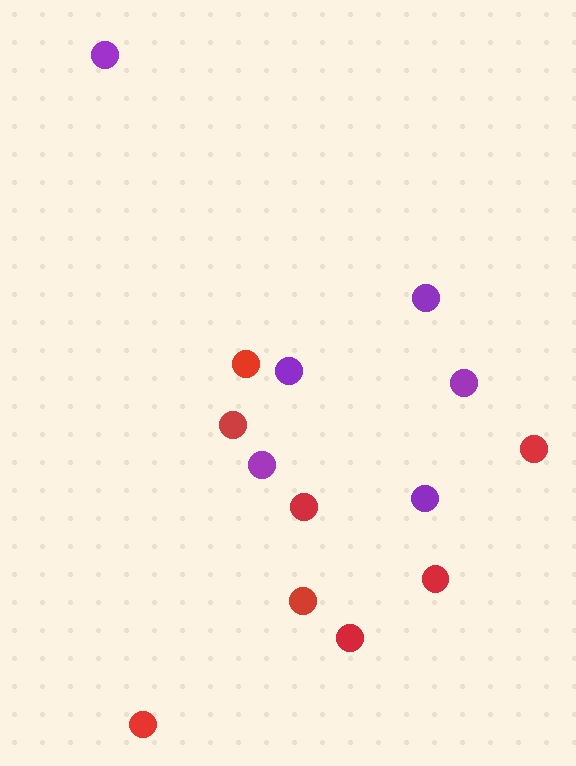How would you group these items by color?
There are 2 groups: one group of purple circles (6) and one group of red circles (8).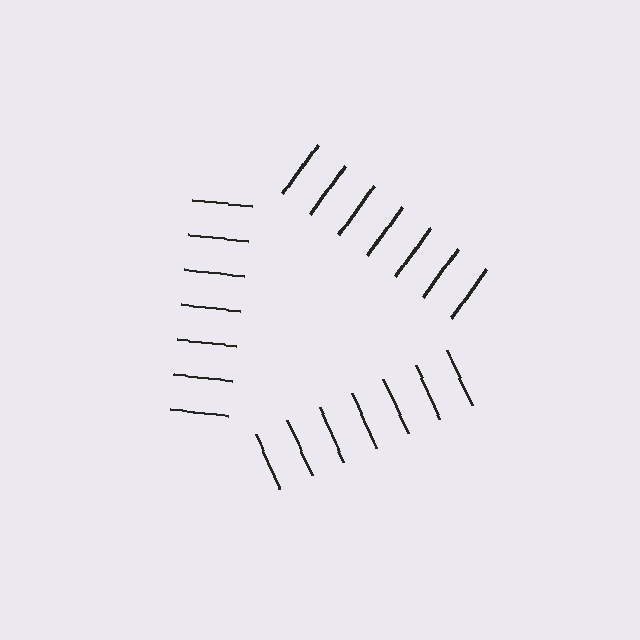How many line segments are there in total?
21 — 7 along each of the 3 edges.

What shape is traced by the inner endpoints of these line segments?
An illusory triangle — the line segments terminate on its edges but no continuous stroke is drawn.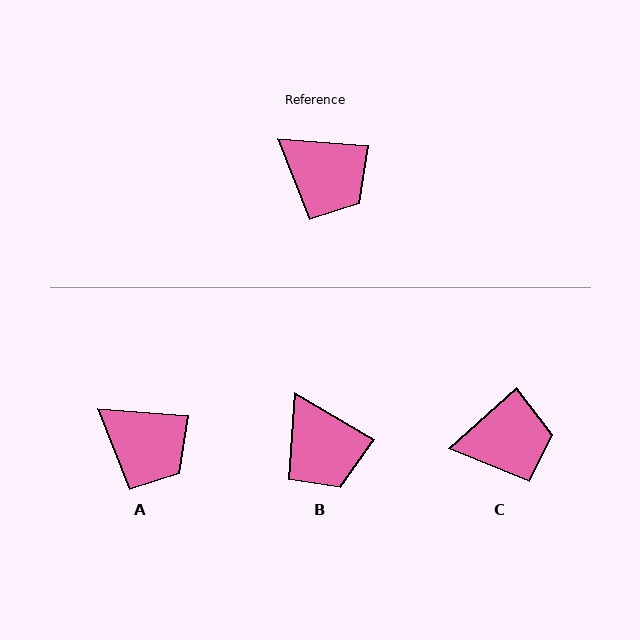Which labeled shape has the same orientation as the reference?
A.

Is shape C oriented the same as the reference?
No, it is off by about 46 degrees.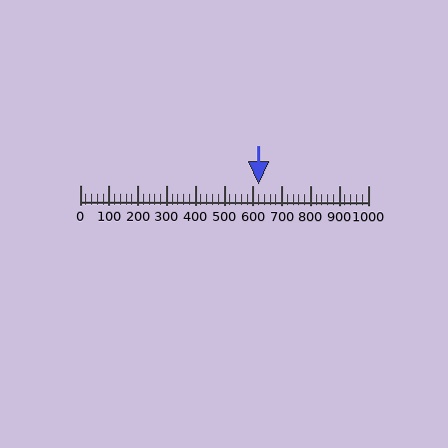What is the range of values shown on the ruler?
The ruler shows values from 0 to 1000.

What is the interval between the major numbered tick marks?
The major tick marks are spaced 100 units apart.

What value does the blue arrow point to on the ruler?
The blue arrow points to approximately 620.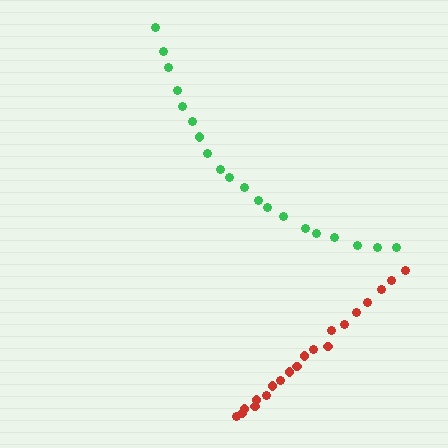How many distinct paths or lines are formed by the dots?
There are 2 distinct paths.